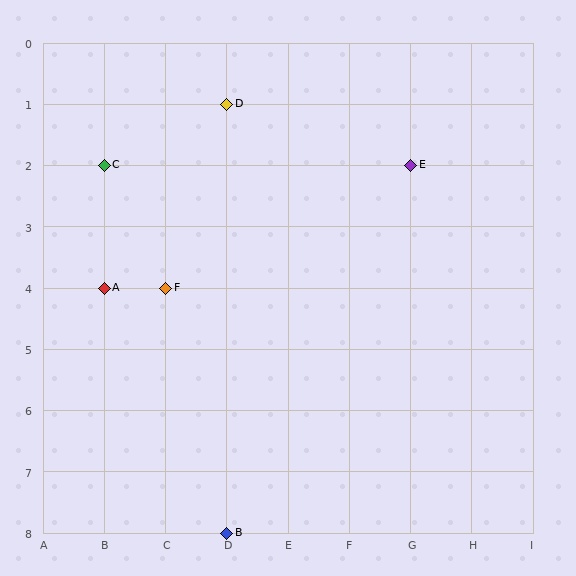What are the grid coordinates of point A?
Point A is at grid coordinates (B, 4).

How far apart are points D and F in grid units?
Points D and F are 1 column and 3 rows apart (about 3.2 grid units diagonally).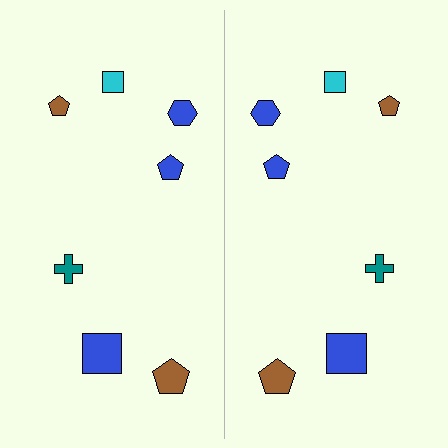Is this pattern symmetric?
Yes, this pattern has bilateral (reflection) symmetry.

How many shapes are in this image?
There are 14 shapes in this image.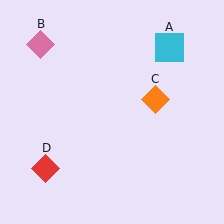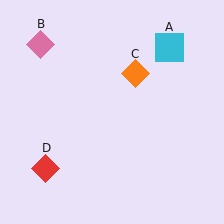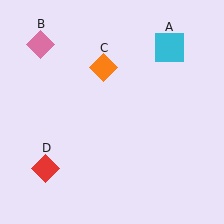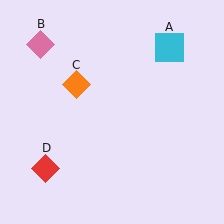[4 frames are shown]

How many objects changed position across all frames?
1 object changed position: orange diamond (object C).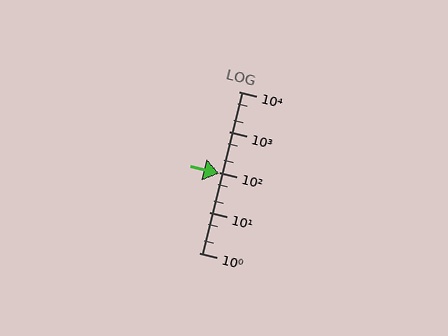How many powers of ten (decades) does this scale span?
The scale spans 4 decades, from 1 to 10000.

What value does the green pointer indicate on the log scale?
The pointer indicates approximately 91.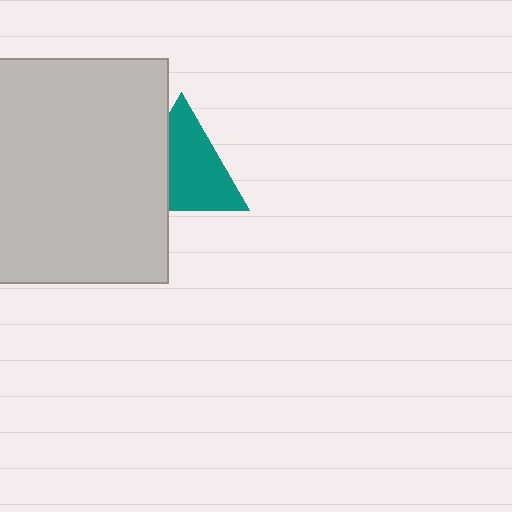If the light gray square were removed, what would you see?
You would see the complete teal triangle.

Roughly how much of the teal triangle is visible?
Most of it is visible (roughly 66%).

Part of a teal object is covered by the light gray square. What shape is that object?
It is a triangle.